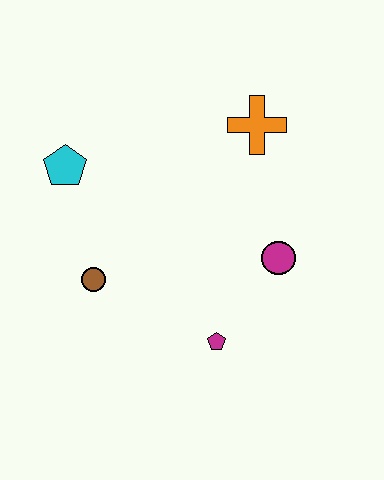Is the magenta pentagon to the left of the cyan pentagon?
No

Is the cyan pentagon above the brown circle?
Yes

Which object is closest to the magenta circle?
The magenta pentagon is closest to the magenta circle.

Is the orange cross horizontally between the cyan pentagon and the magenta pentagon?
No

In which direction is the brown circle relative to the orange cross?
The brown circle is to the left of the orange cross.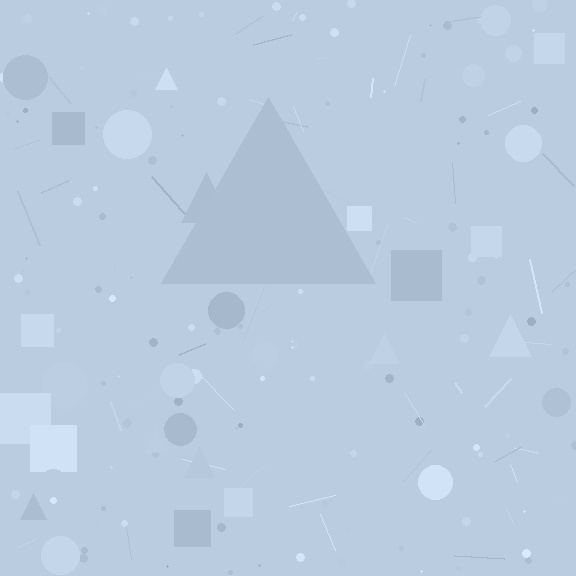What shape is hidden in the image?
A triangle is hidden in the image.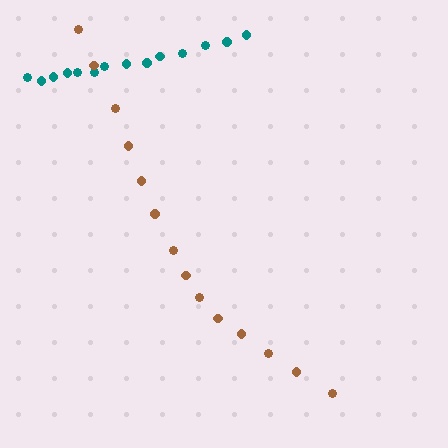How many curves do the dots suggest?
There are 2 distinct paths.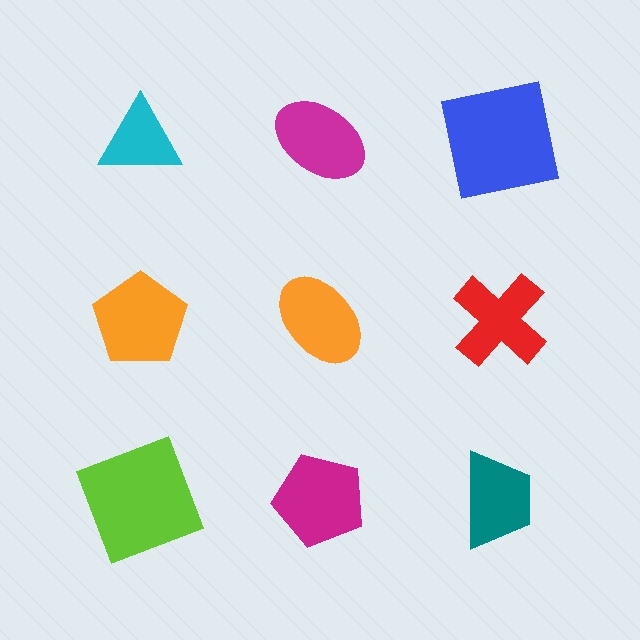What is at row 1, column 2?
A magenta ellipse.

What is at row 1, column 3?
A blue square.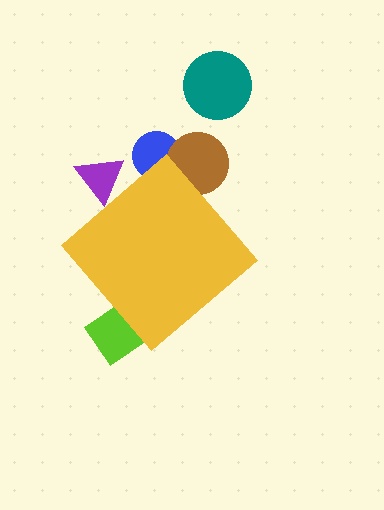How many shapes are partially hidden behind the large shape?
4 shapes are partially hidden.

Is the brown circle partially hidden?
Yes, the brown circle is partially hidden behind the yellow diamond.